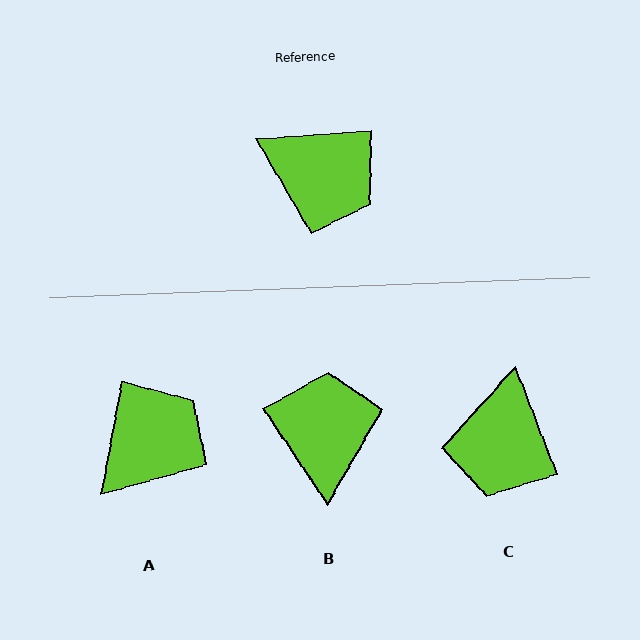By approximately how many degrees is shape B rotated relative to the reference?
Approximately 120 degrees counter-clockwise.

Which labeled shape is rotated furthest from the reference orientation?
B, about 120 degrees away.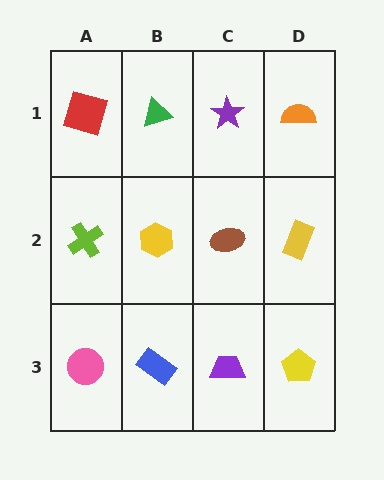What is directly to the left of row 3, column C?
A blue rectangle.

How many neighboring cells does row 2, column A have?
3.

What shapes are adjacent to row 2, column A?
A red square (row 1, column A), a pink circle (row 3, column A), a yellow hexagon (row 2, column B).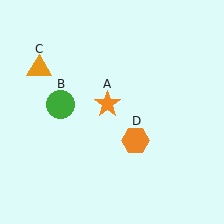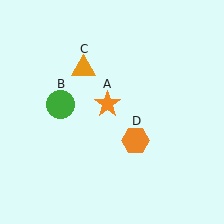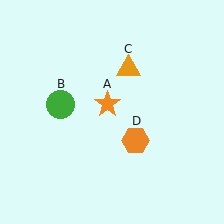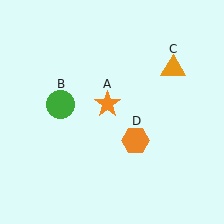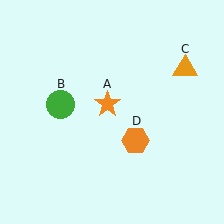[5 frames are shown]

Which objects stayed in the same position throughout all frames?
Orange star (object A) and green circle (object B) and orange hexagon (object D) remained stationary.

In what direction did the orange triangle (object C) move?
The orange triangle (object C) moved right.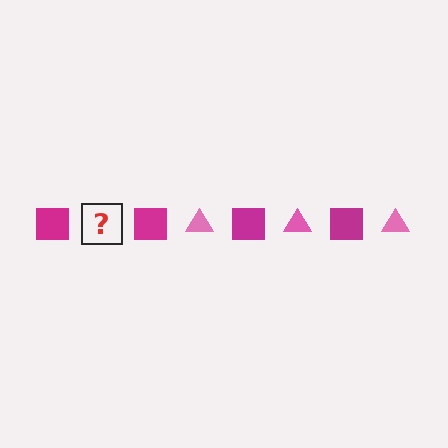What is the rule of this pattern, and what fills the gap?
The rule is that the pattern alternates between magenta square and pink triangle. The gap should be filled with a pink triangle.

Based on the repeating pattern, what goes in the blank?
The blank should be a pink triangle.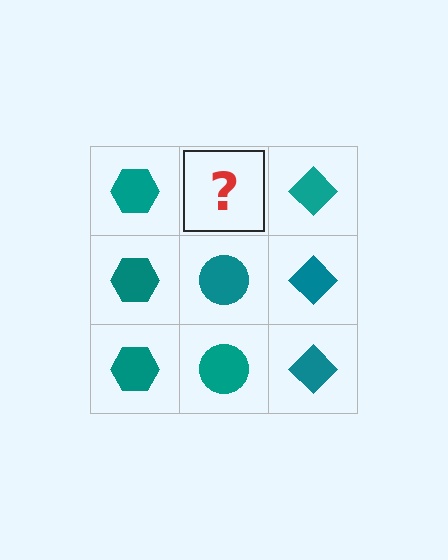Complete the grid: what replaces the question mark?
The question mark should be replaced with a teal circle.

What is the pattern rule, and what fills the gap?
The rule is that each column has a consistent shape. The gap should be filled with a teal circle.